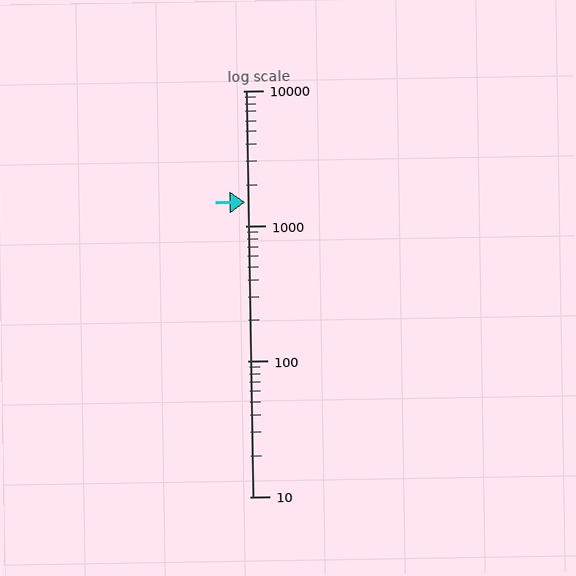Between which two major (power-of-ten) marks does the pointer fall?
The pointer is between 1000 and 10000.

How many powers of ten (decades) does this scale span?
The scale spans 3 decades, from 10 to 10000.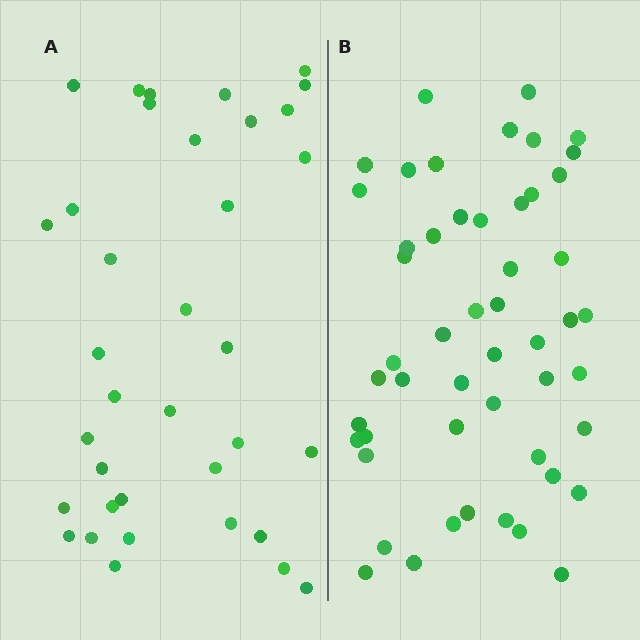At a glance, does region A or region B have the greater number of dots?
Region B (the right region) has more dots.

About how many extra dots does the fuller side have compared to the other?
Region B has approximately 15 more dots than region A.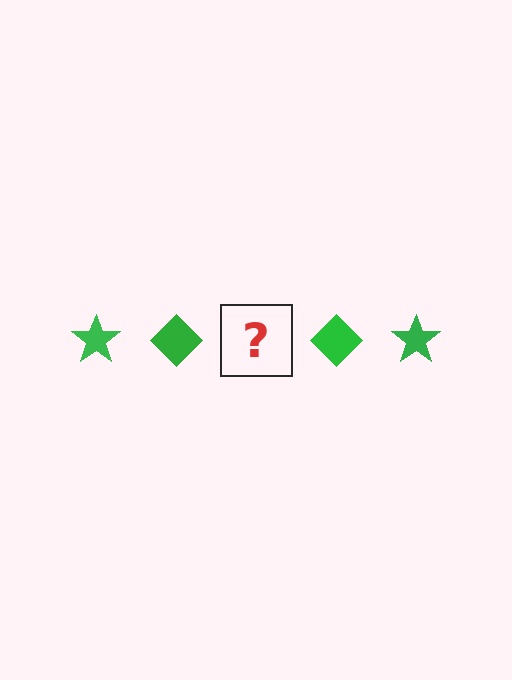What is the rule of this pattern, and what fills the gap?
The rule is that the pattern cycles through star, diamond shapes in green. The gap should be filled with a green star.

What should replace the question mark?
The question mark should be replaced with a green star.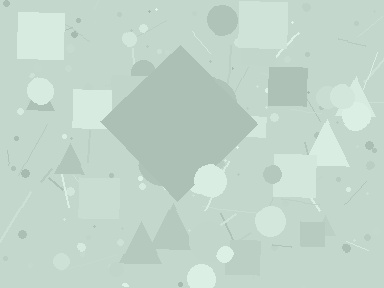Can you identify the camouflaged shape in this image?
The camouflaged shape is a diamond.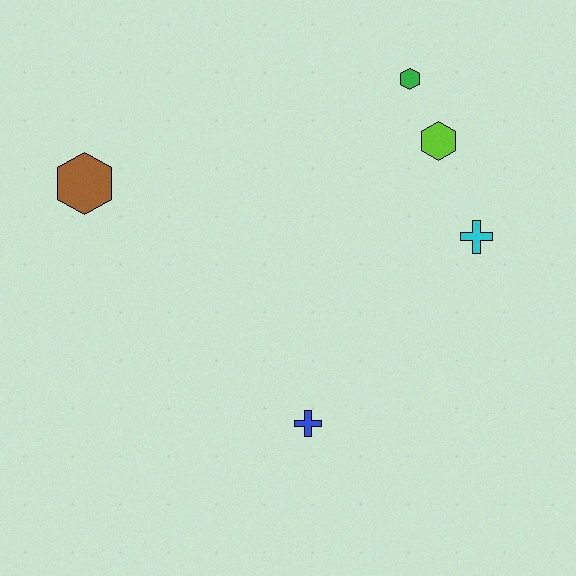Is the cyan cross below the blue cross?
No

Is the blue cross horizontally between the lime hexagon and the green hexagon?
No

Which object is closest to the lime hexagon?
The green hexagon is closest to the lime hexagon.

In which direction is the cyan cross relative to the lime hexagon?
The cyan cross is below the lime hexagon.